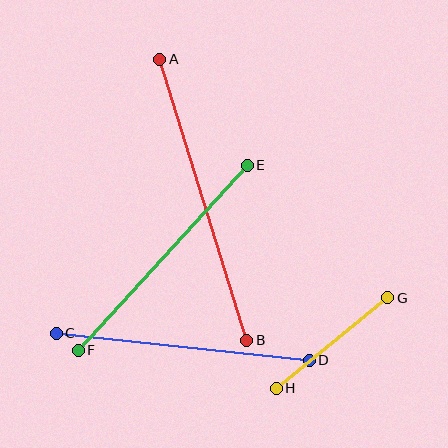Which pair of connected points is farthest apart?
Points A and B are farthest apart.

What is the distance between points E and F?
The distance is approximately 251 pixels.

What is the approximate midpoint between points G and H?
The midpoint is at approximately (332, 343) pixels.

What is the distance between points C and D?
The distance is approximately 255 pixels.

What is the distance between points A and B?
The distance is approximately 294 pixels.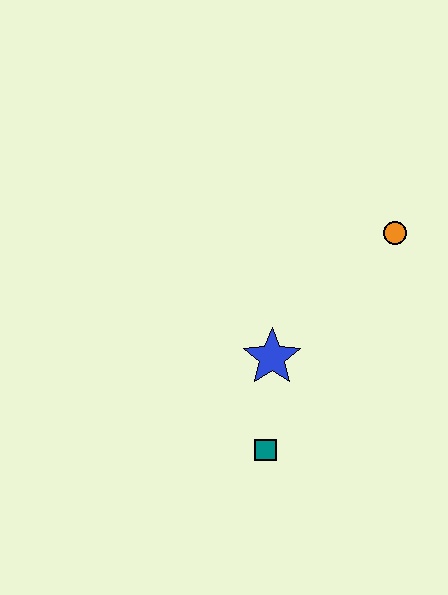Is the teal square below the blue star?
Yes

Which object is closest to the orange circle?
The blue star is closest to the orange circle.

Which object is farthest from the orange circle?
The teal square is farthest from the orange circle.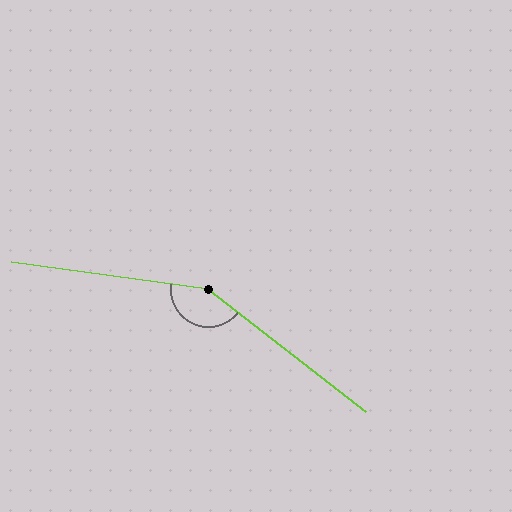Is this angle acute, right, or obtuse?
It is obtuse.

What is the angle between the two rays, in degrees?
Approximately 150 degrees.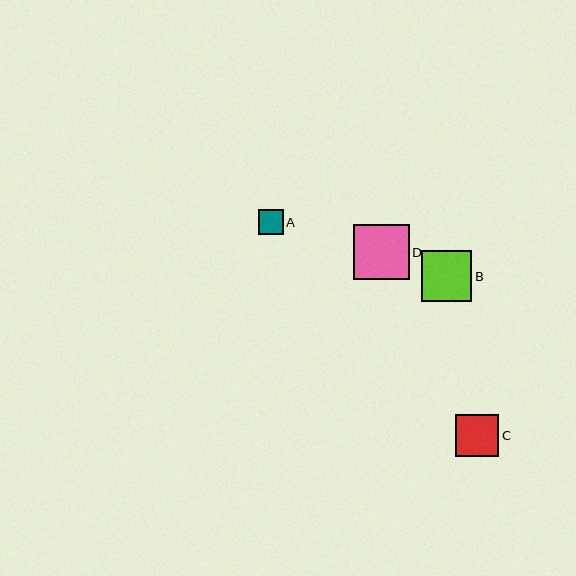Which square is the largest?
Square D is the largest with a size of approximately 55 pixels.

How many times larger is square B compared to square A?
Square B is approximately 2.1 times the size of square A.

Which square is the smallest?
Square A is the smallest with a size of approximately 24 pixels.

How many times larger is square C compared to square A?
Square C is approximately 1.8 times the size of square A.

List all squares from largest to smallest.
From largest to smallest: D, B, C, A.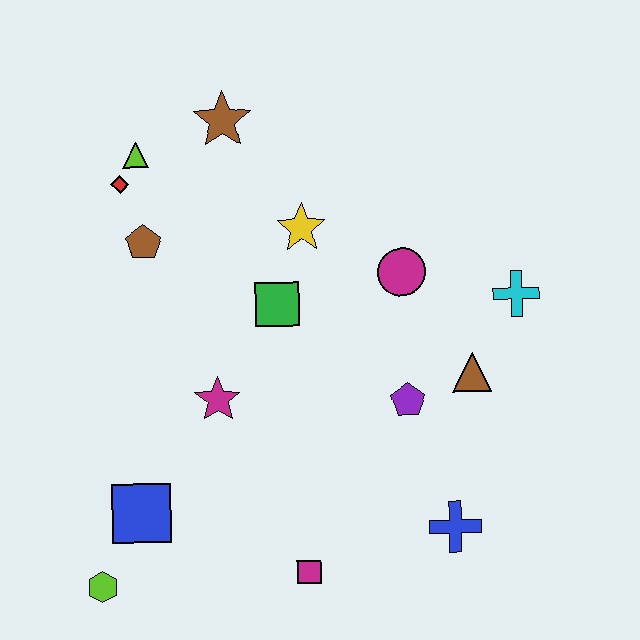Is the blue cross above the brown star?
No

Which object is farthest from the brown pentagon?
The blue cross is farthest from the brown pentagon.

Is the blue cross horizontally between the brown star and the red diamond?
No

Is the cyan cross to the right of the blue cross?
Yes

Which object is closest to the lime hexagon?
The blue square is closest to the lime hexagon.